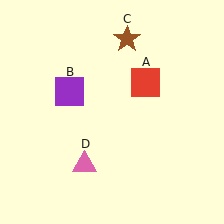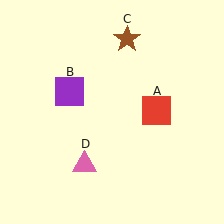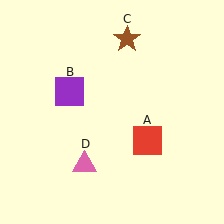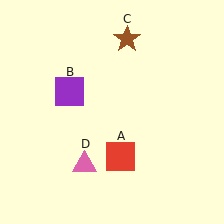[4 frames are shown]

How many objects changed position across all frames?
1 object changed position: red square (object A).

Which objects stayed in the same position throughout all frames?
Purple square (object B) and brown star (object C) and pink triangle (object D) remained stationary.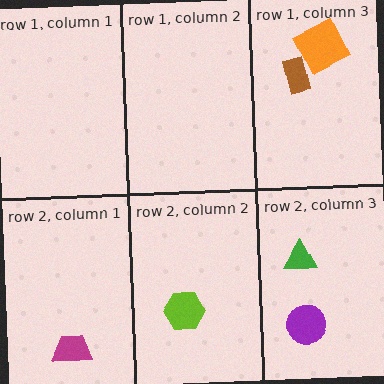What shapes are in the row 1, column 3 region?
The orange square, the brown rectangle.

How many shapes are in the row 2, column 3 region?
2.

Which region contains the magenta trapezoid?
The row 2, column 1 region.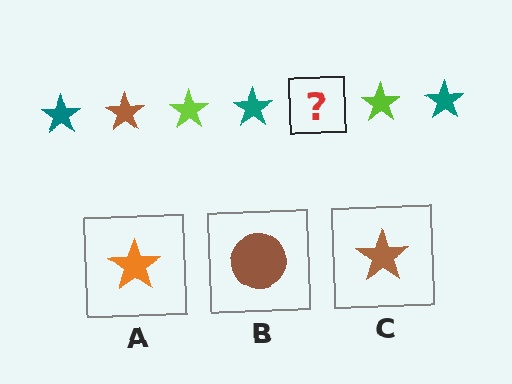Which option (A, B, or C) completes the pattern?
C.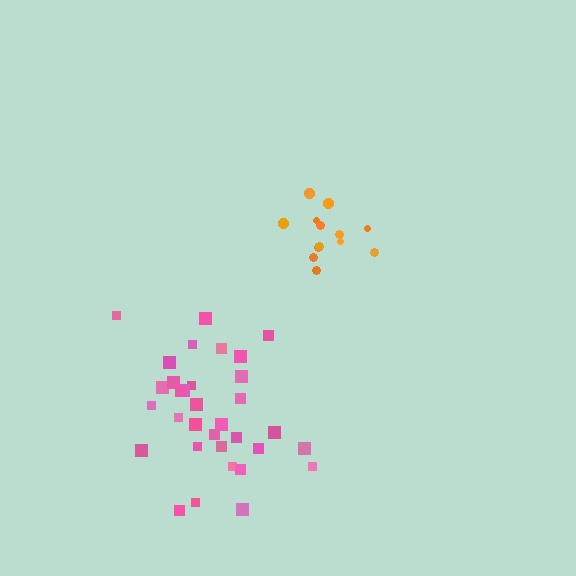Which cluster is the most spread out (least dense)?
Pink.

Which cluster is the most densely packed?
Orange.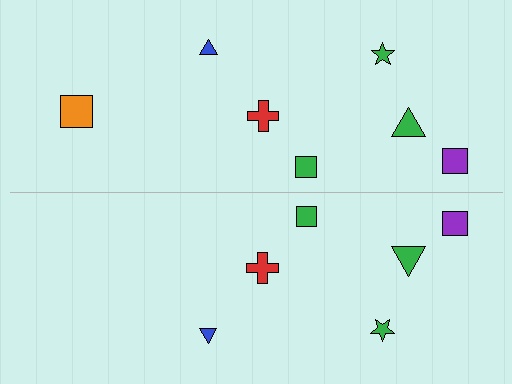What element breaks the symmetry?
A orange square is missing from the bottom side.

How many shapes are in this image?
There are 13 shapes in this image.